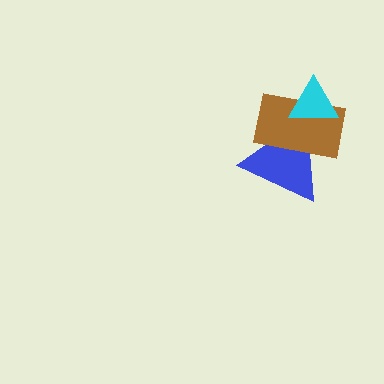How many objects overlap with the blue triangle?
2 objects overlap with the blue triangle.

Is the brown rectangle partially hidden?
Yes, it is partially covered by another shape.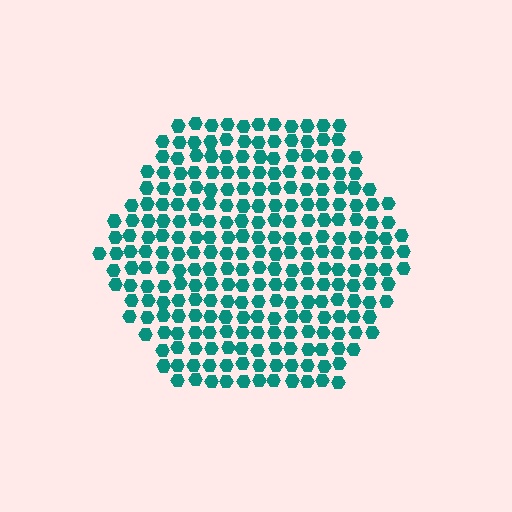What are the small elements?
The small elements are hexagons.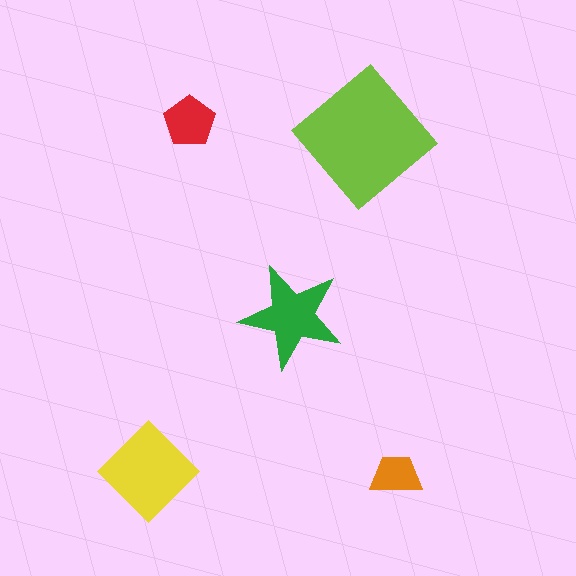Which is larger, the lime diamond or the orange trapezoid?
The lime diamond.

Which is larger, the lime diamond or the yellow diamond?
The lime diamond.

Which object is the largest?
The lime diamond.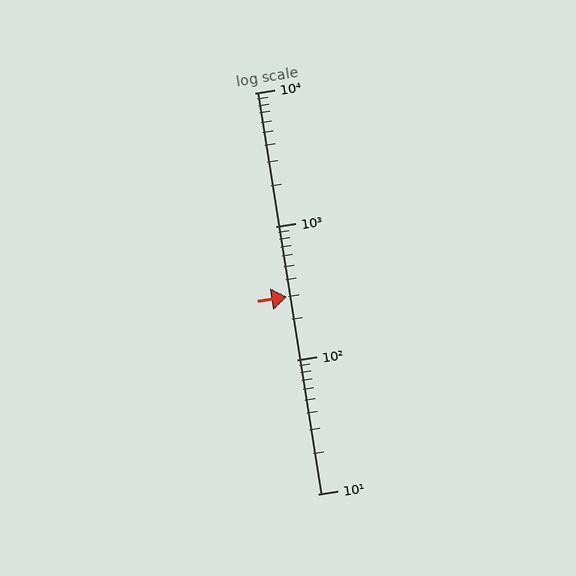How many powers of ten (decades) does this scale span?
The scale spans 3 decades, from 10 to 10000.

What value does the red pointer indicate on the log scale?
The pointer indicates approximately 300.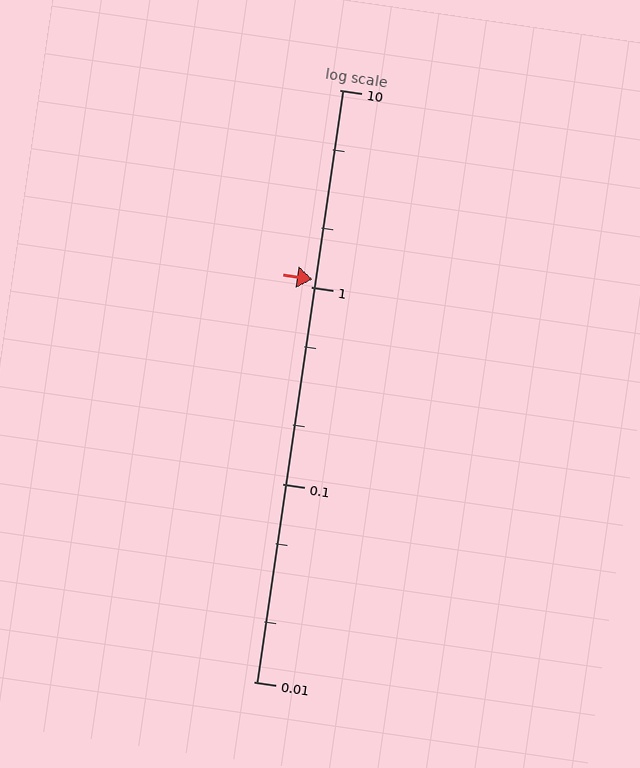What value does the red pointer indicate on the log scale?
The pointer indicates approximately 1.1.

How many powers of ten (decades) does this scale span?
The scale spans 3 decades, from 0.01 to 10.